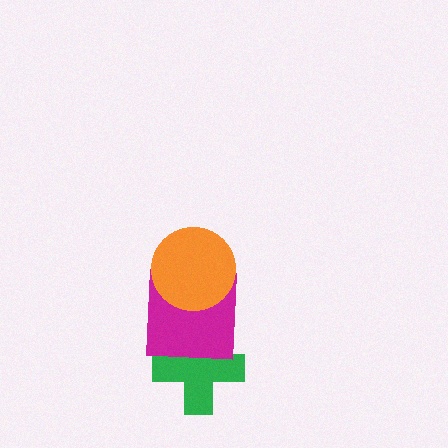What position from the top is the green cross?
The green cross is 3rd from the top.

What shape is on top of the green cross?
The magenta square is on top of the green cross.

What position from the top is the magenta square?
The magenta square is 2nd from the top.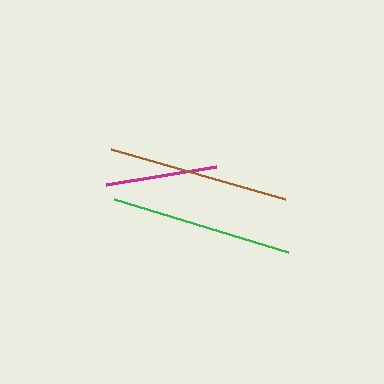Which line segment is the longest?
The green line is the longest at approximately 182 pixels.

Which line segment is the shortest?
The magenta line is the shortest at approximately 112 pixels.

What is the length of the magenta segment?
The magenta segment is approximately 112 pixels long.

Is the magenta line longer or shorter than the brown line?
The brown line is longer than the magenta line.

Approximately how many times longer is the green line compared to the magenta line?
The green line is approximately 1.6 times the length of the magenta line.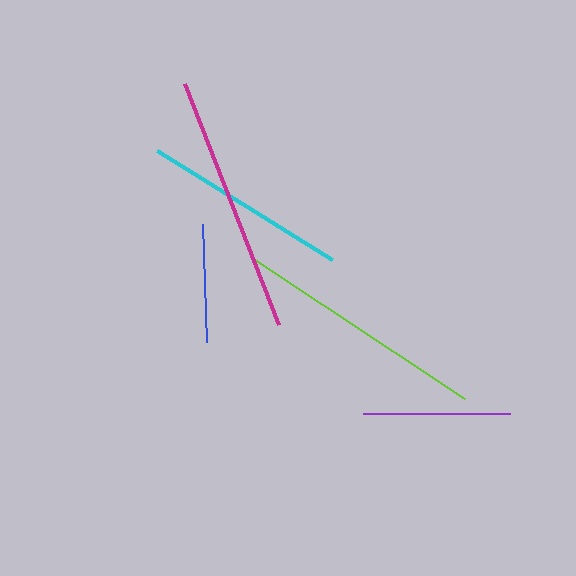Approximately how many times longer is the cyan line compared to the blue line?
The cyan line is approximately 1.7 times the length of the blue line.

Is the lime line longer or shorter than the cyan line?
The lime line is longer than the cyan line.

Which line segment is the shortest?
The blue line is the shortest at approximately 118 pixels.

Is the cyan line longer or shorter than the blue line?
The cyan line is longer than the blue line.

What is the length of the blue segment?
The blue segment is approximately 118 pixels long.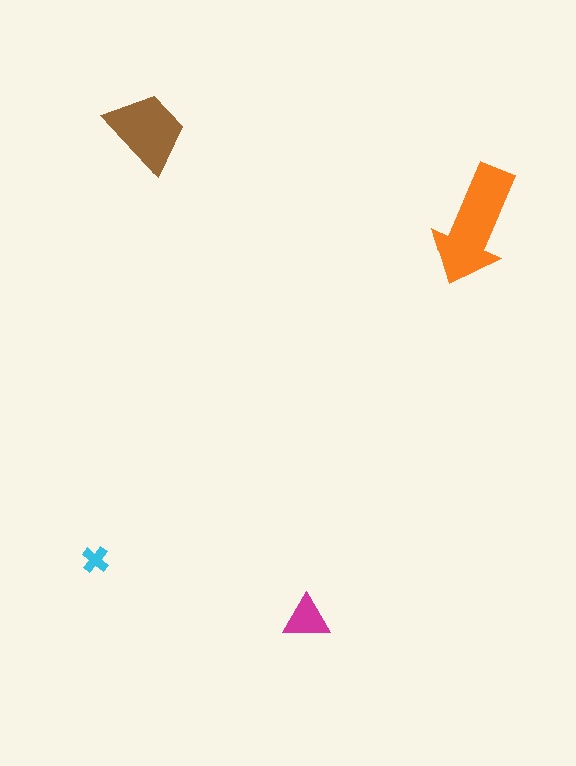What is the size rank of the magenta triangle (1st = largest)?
3rd.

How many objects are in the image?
There are 4 objects in the image.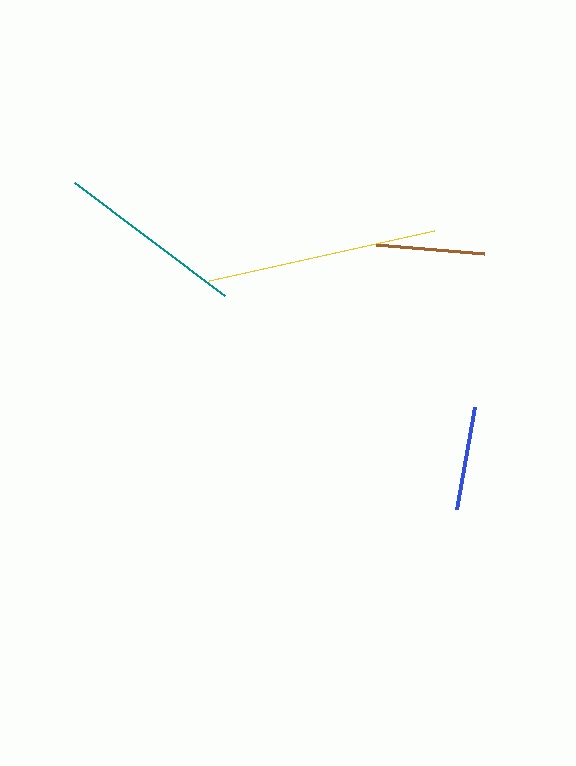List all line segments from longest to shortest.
From longest to shortest: yellow, teal, brown, blue.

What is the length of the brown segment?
The brown segment is approximately 109 pixels long.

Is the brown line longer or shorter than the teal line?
The teal line is longer than the brown line.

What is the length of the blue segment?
The blue segment is approximately 104 pixels long.